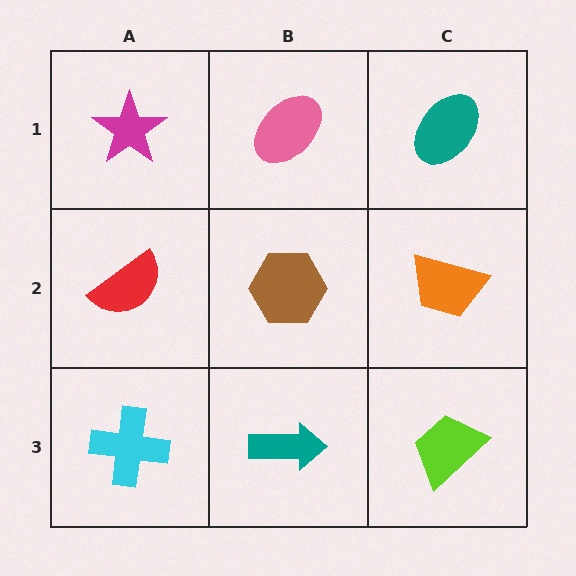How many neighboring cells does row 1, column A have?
2.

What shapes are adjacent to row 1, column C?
An orange trapezoid (row 2, column C), a pink ellipse (row 1, column B).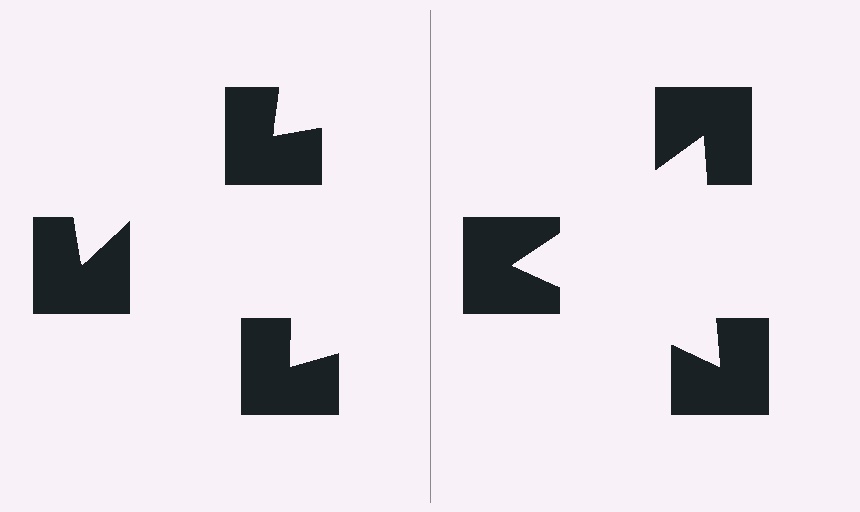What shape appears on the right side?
An illusory triangle.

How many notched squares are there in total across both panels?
6 — 3 on each side.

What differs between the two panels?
The notched squares are positioned identically on both sides; only the wedge orientations differ. On the right they align to a triangle; on the left they are misaligned.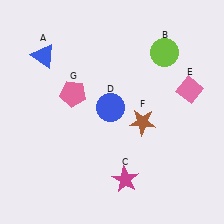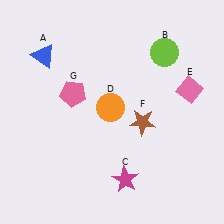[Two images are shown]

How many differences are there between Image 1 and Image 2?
There is 1 difference between the two images.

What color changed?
The circle (D) changed from blue in Image 1 to orange in Image 2.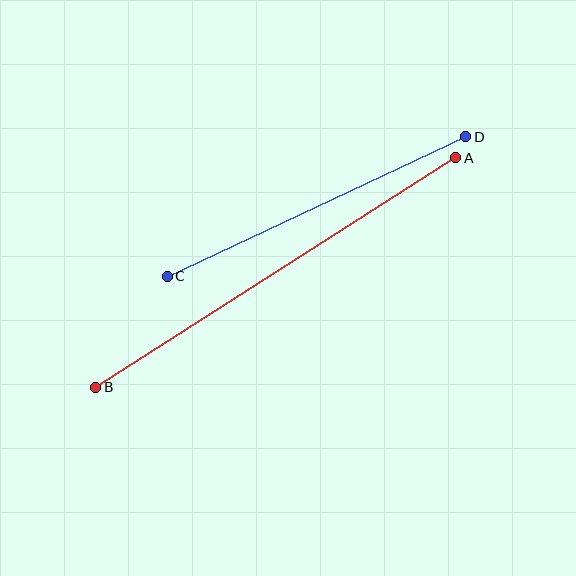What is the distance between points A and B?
The distance is approximately 427 pixels.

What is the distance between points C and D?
The distance is approximately 330 pixels.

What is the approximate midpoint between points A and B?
The midpoint is at approximately (276, 273) pixels.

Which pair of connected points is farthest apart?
Points A and B are farthest apart.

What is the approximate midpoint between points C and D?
The midpoint is at approximately (317, 206) pixels.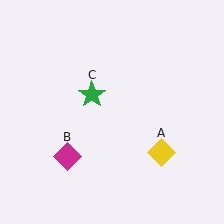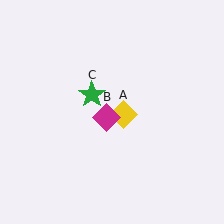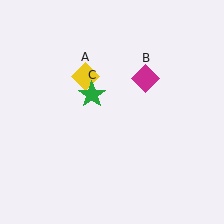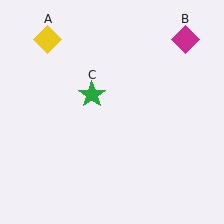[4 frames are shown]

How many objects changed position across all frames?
2 objects changed position: yellow diamond (object A), magenta diamond (object B).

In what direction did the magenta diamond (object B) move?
The magenta diamond (object B) moved up and to the right.